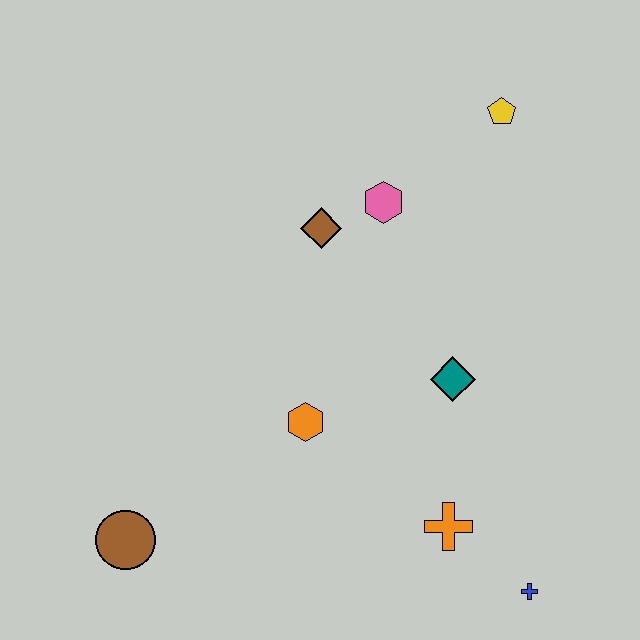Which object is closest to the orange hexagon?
The teal diamond is closest to the orange hexagon.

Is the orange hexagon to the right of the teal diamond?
No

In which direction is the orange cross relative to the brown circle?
The orange cross is to the right of the brown circle.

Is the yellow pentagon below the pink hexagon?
No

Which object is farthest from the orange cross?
The yellow pentagon is farthest from the orange cross.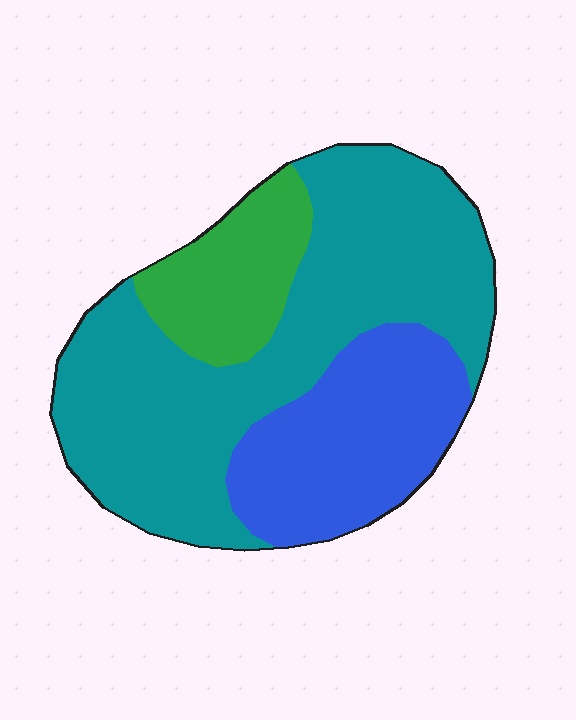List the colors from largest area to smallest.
From largest to smallest: teal, blue, green.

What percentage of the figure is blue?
Blue covers about 25% of the figure.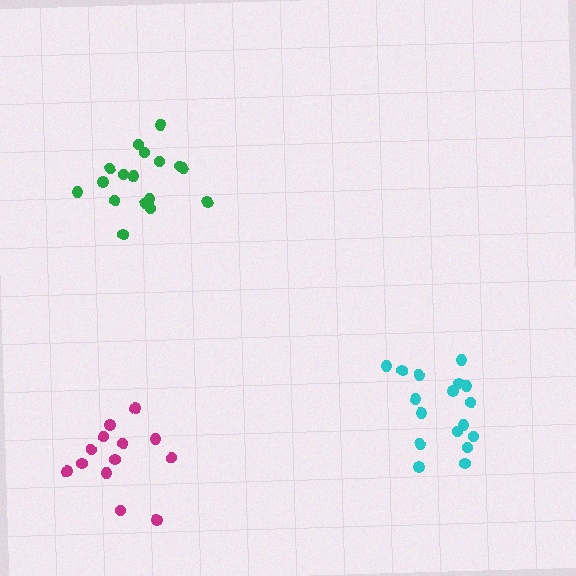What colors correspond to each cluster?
The clusters are colored: cyan, magenta, green.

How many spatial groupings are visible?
There are 3 spatial groupings.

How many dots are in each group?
Group 1: 17 dots, Group 2: 13 dots, Group 3: 17 dots (47 total).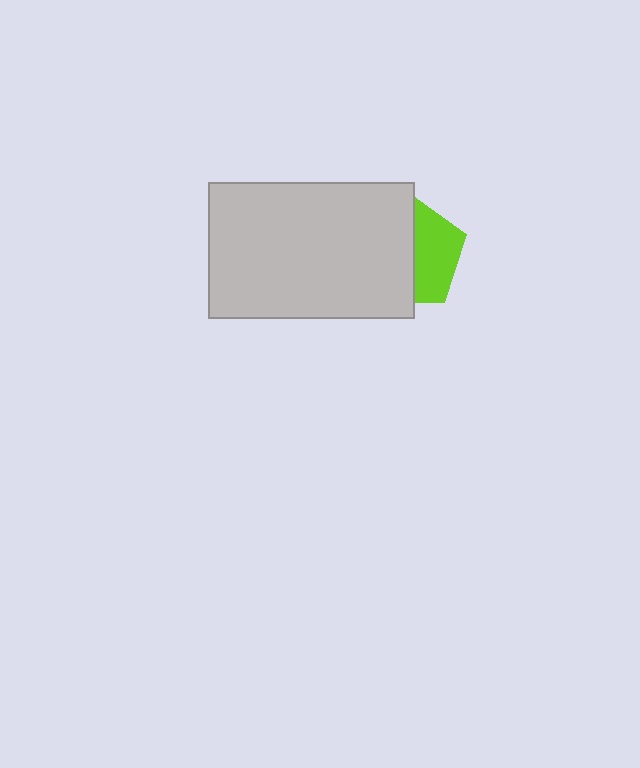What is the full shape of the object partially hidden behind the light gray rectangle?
The partially hidden object is a lime pentagon.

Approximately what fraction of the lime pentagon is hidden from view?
Roughly 58% of the lime pentagon is hidden behind the light gray rectangle.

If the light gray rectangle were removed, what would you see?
You would see the complete lime pentagon.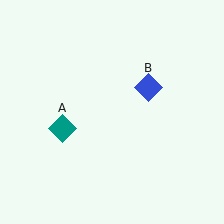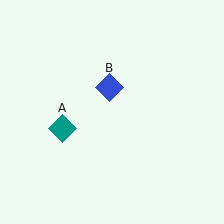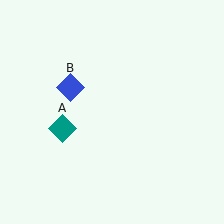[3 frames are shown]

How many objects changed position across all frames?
1 object changed position: blue diamond (object B).